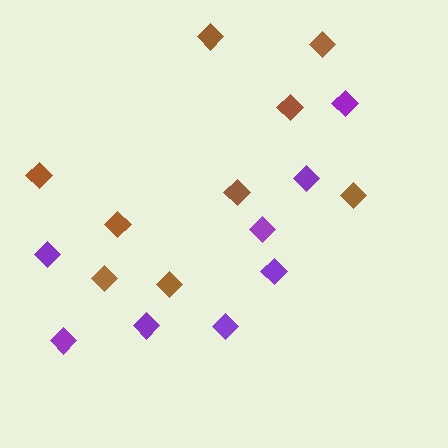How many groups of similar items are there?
There are 2 groups: one group of purple diamonds (8) and one group of brown diamonds (9).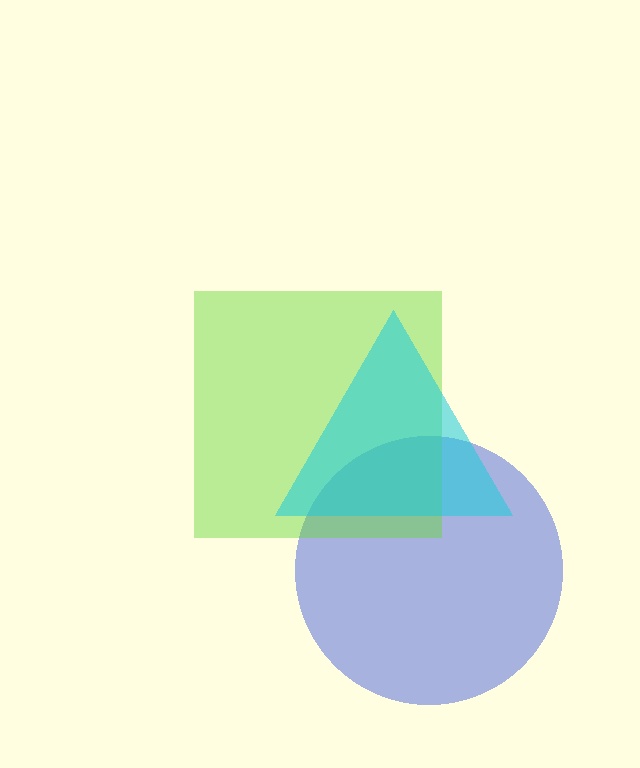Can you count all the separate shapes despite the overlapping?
Yes, there are 3 separate shapes.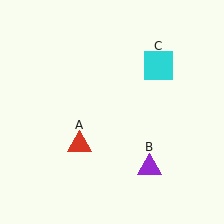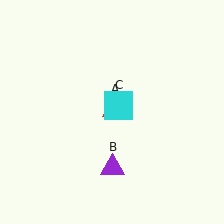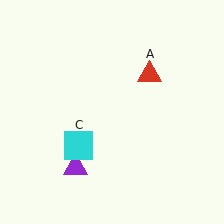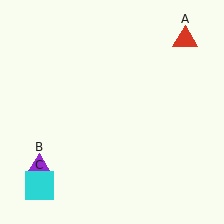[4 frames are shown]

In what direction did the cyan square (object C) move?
The cyan square (object C) moved down and to the left.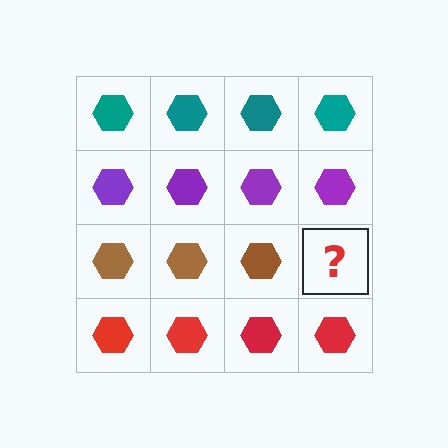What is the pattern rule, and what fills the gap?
The rule is that each row has a consistent color. The gap should be filled with a brown hexagon.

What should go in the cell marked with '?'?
The missing cell should contain a brown hexagon.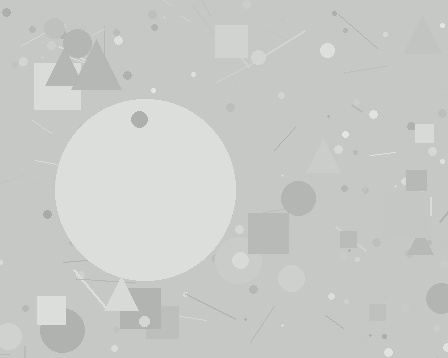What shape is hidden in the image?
A circle is hidden in the image.